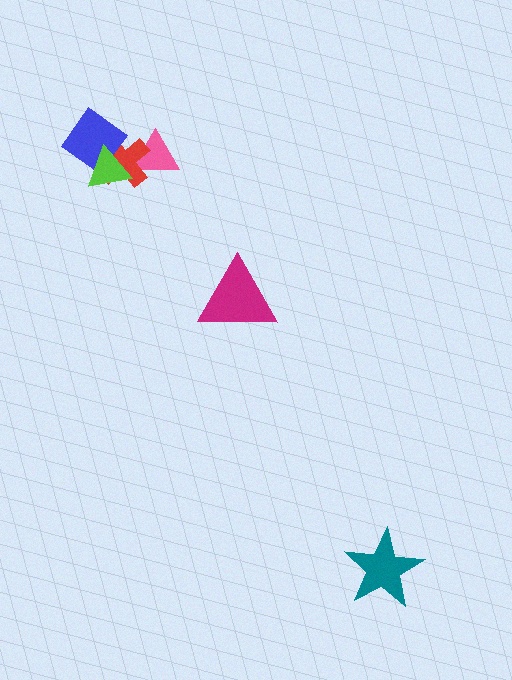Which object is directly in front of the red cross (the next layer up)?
The blue diamond is directly in front of the red cross.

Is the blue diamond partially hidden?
Yes, it is partially covered by another shape.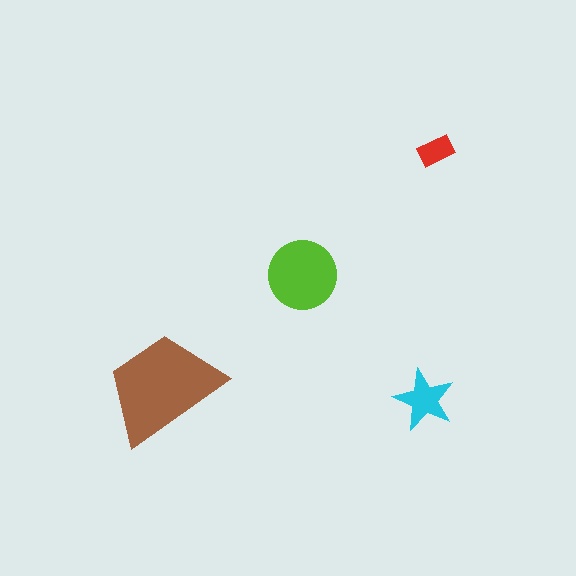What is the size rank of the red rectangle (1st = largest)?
4th.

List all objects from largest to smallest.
The brown trapezoid, the lime circle, the cyan star, the red rectangle.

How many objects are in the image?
There are 4 objects in the image.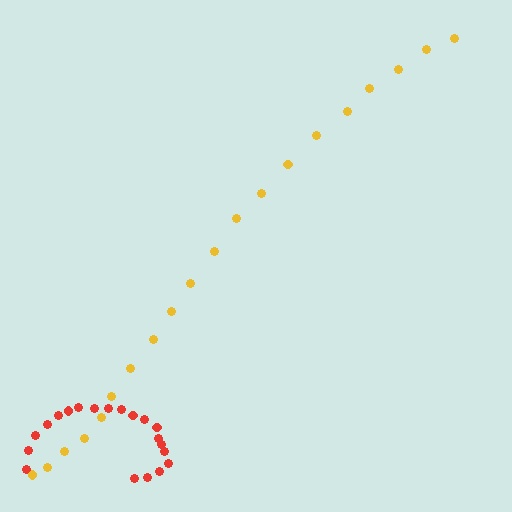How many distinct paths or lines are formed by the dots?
There are 2 distinct paths.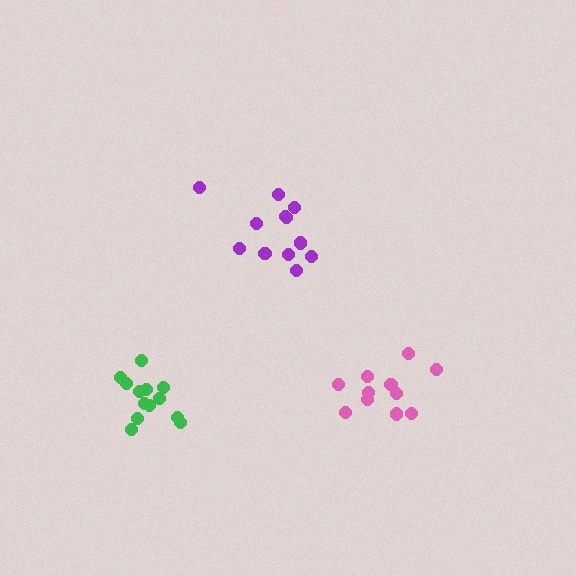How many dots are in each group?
Group 1: 11 dots, Group 2: 12 dots, Group 3: 13 dots (36 total).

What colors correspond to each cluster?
The clusters are colored: pink, purple, green.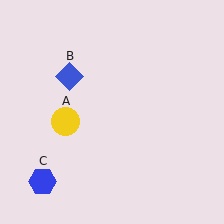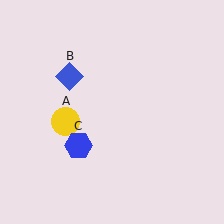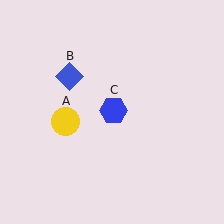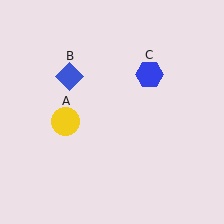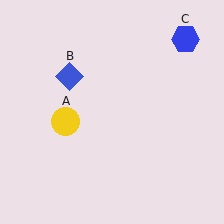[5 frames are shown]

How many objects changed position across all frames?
1 object changed position: blue hexagon (object C).